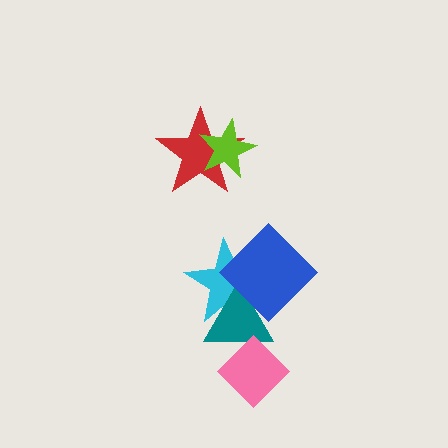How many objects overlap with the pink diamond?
1 object overlaps with the pink diamond.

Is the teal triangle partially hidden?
Yes, it is partially covered by another shape.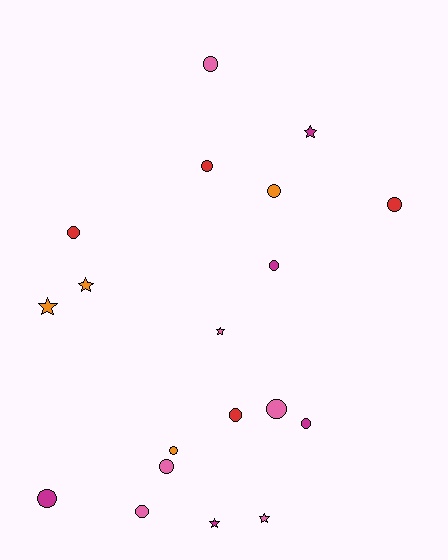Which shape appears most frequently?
Circle, with 13 objects.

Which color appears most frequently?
Pink, with 6 objects.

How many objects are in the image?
There are 19 objects.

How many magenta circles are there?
There are 3 magenta circles.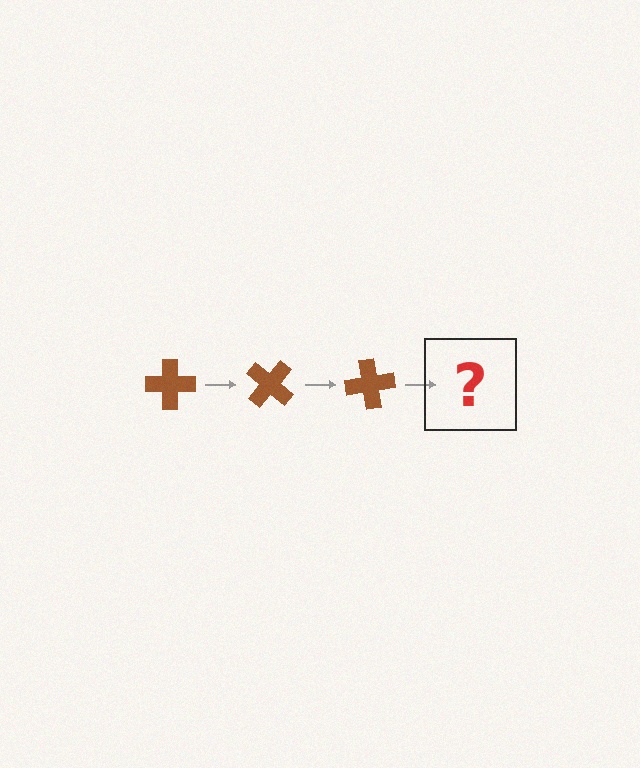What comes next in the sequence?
The next element should be a brown cross rotated 120 degrees.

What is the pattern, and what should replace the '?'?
The pattern is that the cross rotates 40 degrees each step. The '?' should be a brown cross rotated 120 degrees.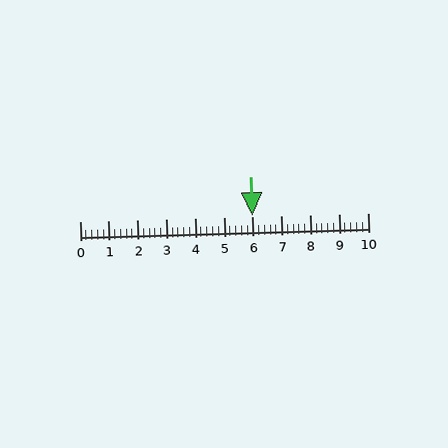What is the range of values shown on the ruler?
The ruler shows values from 0 to 10.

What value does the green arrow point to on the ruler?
The green arrow points to approximately 6.0.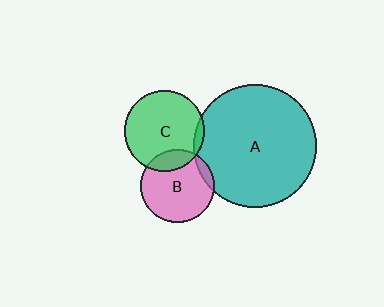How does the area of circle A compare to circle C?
Approximately 2.4 times.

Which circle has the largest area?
Circle A (teal).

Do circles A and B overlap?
Yes.